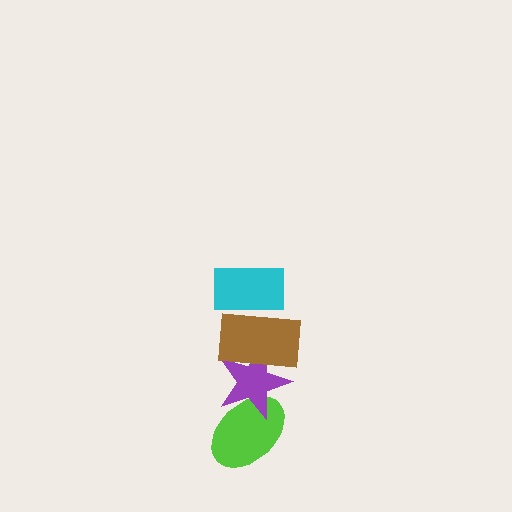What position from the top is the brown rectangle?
The brown rectangle is 2nd from the top.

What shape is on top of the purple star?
The brown rectangle is on top of the purple star.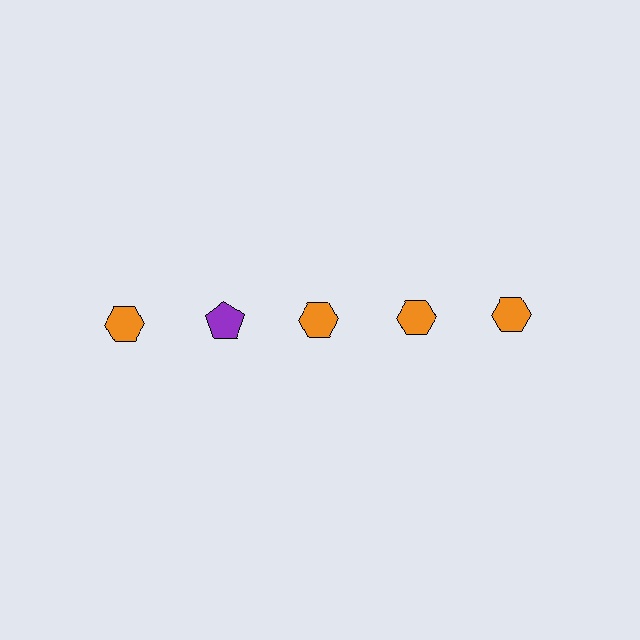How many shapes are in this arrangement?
There are 5 shapes arranged in a grid pattern.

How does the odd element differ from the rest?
It differs in both color (purple instead of orange) and shape (pentagon instead of hexagon).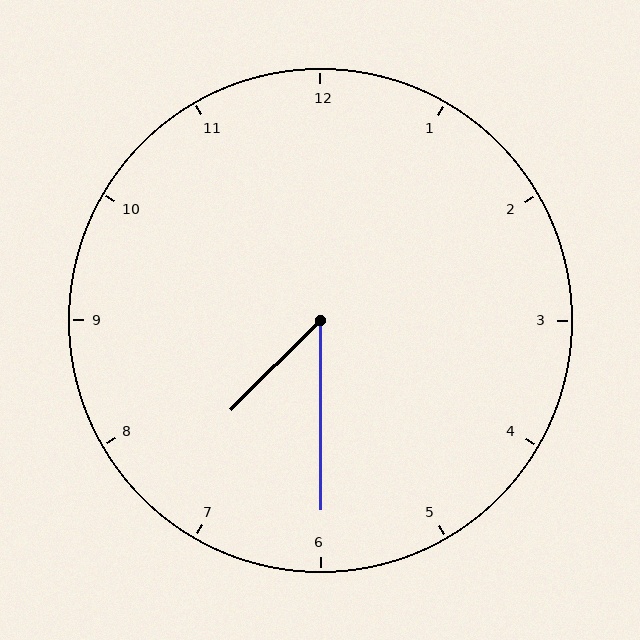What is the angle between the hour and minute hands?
Approximately 45 degrees.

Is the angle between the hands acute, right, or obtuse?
It is acute.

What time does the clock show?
7:30.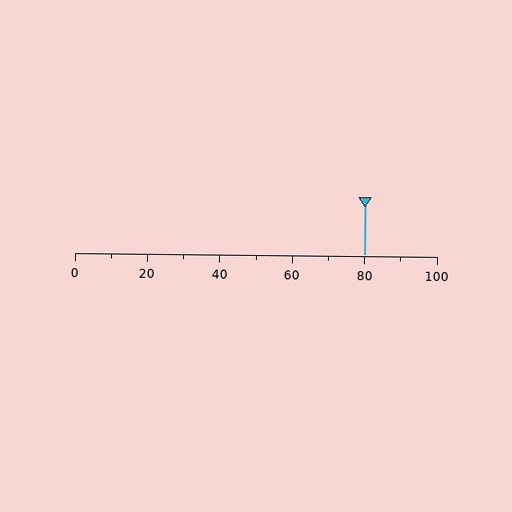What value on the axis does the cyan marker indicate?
The marker indicates approximately 80.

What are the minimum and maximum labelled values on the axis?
The axis runs from 0 to 100.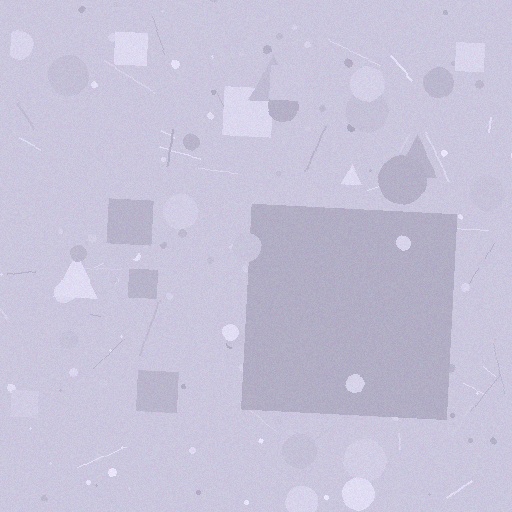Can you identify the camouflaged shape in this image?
The camouflaged shape is a square.